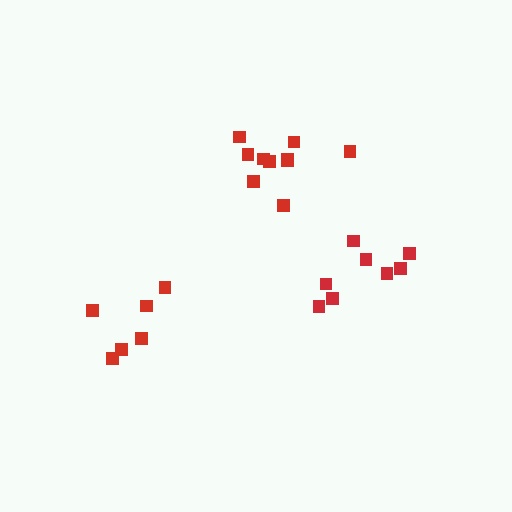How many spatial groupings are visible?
There are 3 spatial groupings.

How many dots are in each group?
Group 1: 10 dots, Group 2: 6 dots, Group 3: 8 dots (24 total).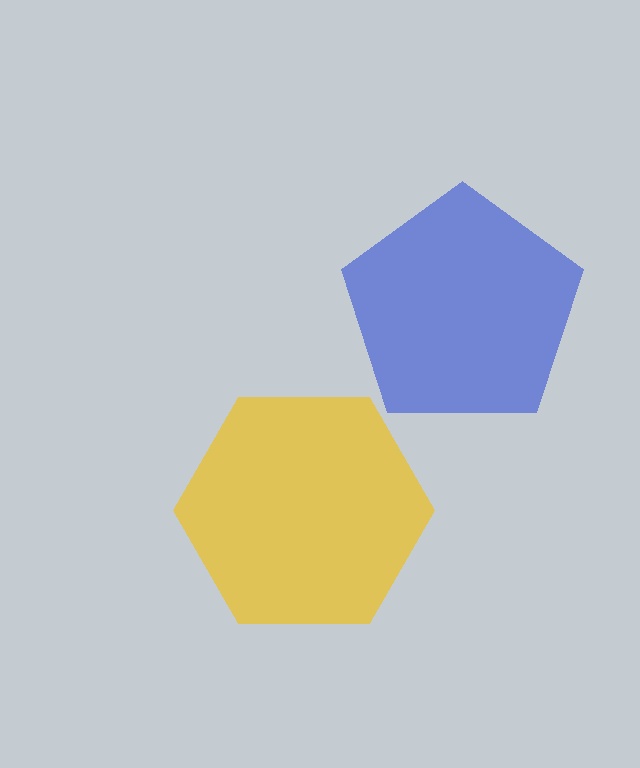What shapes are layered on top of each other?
The layered shapes are: a blue pentagon, a yellow hexagon.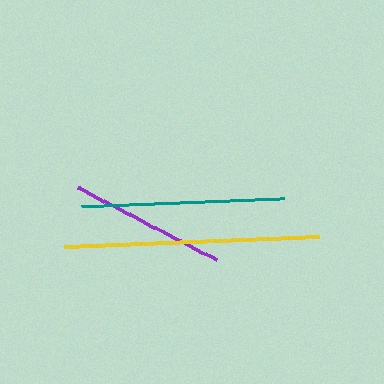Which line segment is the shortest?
The purple line is the shortest at approximately 157 pixels.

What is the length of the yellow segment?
The yellow segment is approximately 255 pixels long.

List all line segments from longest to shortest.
From longest to shortest: yellow, teal, purple.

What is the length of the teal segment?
The teal segment is approximately 203 pixels long.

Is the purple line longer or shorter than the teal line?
The teal line is longer than the purple line.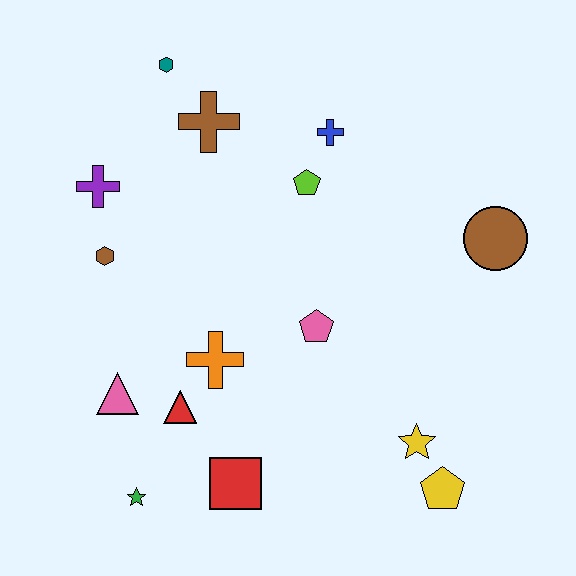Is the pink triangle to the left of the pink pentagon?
Yes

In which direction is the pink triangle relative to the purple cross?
The pink triangle is below the purple cross.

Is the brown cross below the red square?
No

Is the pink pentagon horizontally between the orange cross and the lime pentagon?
No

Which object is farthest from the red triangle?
The brown circle is farthest from the red triangle.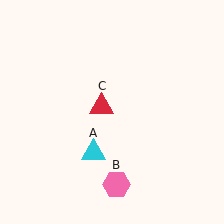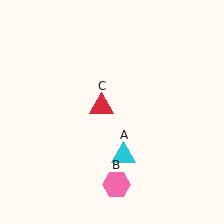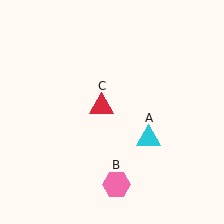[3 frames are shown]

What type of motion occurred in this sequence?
The cyan triangle (object A) rotated counterclockwise around the center of the scene.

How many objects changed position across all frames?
1 object changed position: cyan triangle (object A).